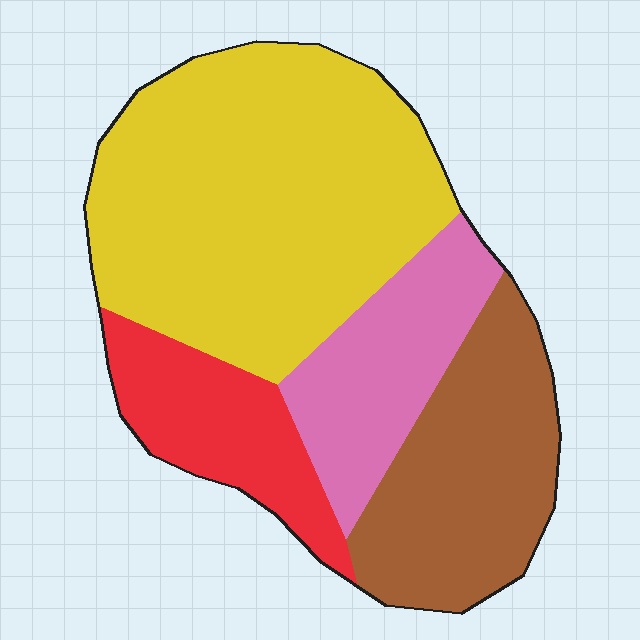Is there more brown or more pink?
Brown.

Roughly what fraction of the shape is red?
Red covers about 15% of the shape.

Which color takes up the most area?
Yellow, at roughly 45%.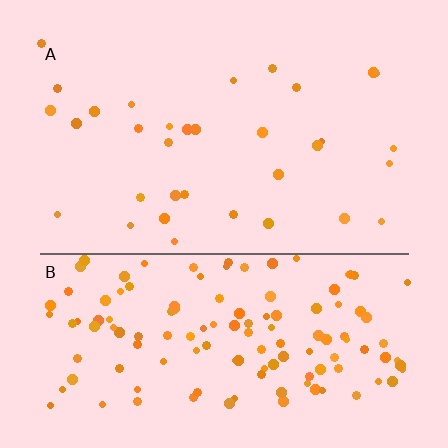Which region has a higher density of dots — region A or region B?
B (the bottom).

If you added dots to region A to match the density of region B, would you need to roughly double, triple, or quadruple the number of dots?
Approximately quadruple.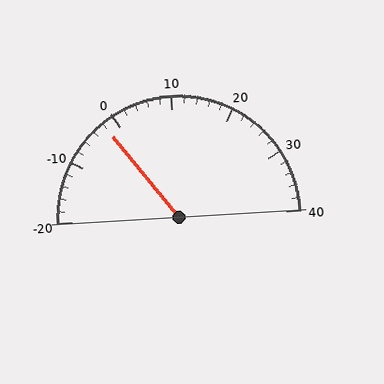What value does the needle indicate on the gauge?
The needle indicates approximately -2.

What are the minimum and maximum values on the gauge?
The gauge ranges from -20 to 40.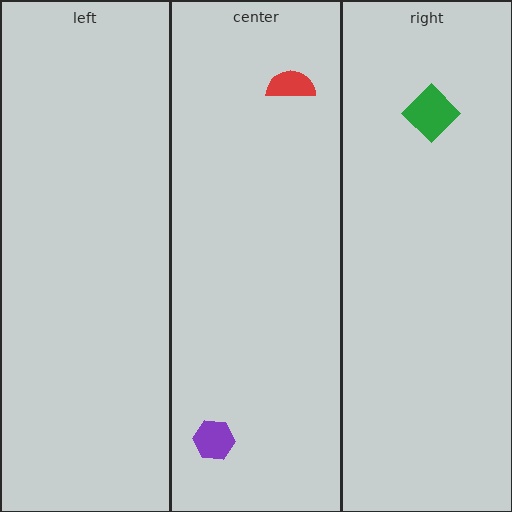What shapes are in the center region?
The red semicircle, the purple hexagon.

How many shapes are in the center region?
2.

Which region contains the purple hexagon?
The center region.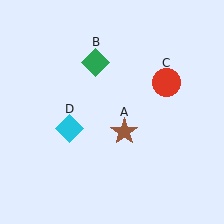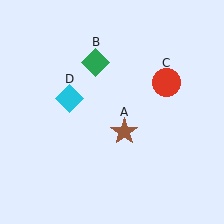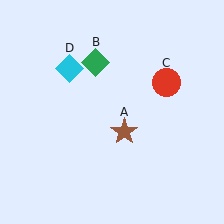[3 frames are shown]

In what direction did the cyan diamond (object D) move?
The cyan diamond (object D) moved up.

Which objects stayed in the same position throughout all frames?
Brown star (object A) and green diamond (object B) and red circle (object C) remained stationary.